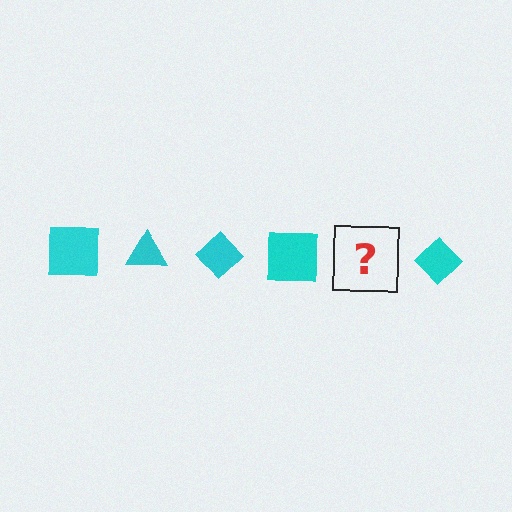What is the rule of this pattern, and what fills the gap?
The rule is that the pattern cycles through square, triangle, diamond shapes in cyan. The gap should be filled with a cyan triangle.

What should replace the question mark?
The question mark should be replaced with a cyan triangle.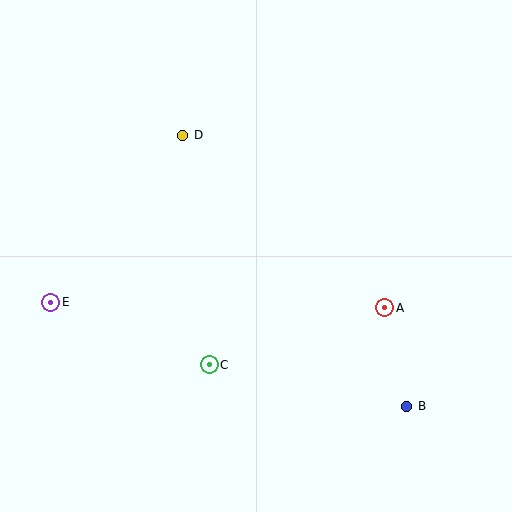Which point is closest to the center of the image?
Point C at (209, 365) is closest to the center.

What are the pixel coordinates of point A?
Point A is at (385, 308).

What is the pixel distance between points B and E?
The distance between B and E is 371 pixels.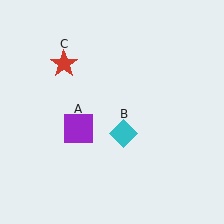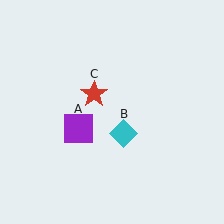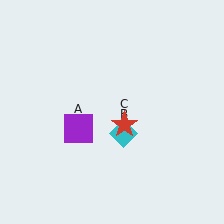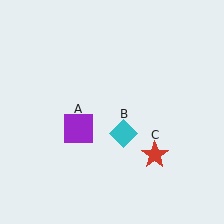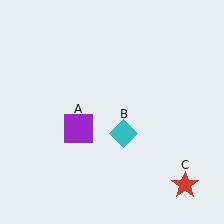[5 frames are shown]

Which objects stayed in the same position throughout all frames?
Purple square (object A) and cyan diamond (object B) remained stationary.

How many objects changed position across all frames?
1 object changed position: red star (object C).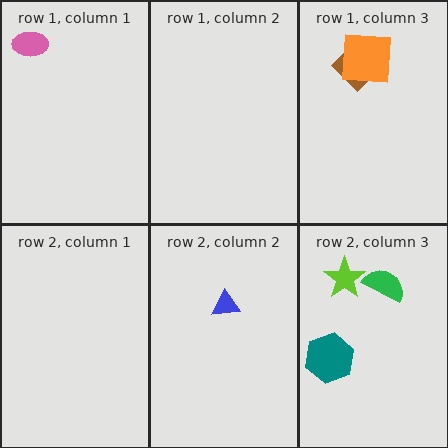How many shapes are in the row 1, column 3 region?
2.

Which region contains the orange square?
The row 1, column 3 region.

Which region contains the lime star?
The row 2, column 3 region.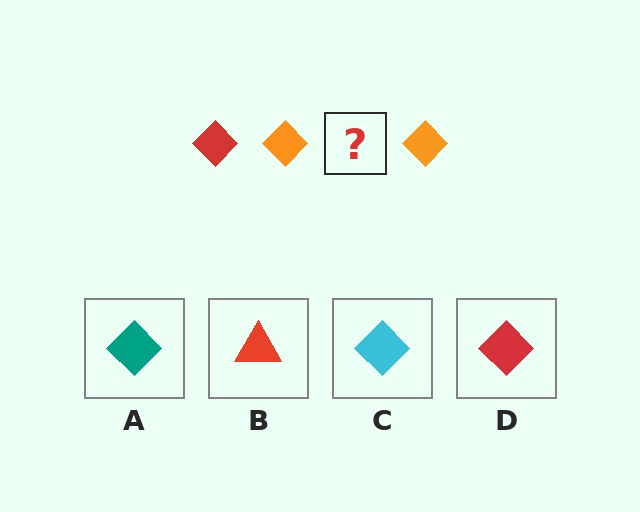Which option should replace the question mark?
Option D.